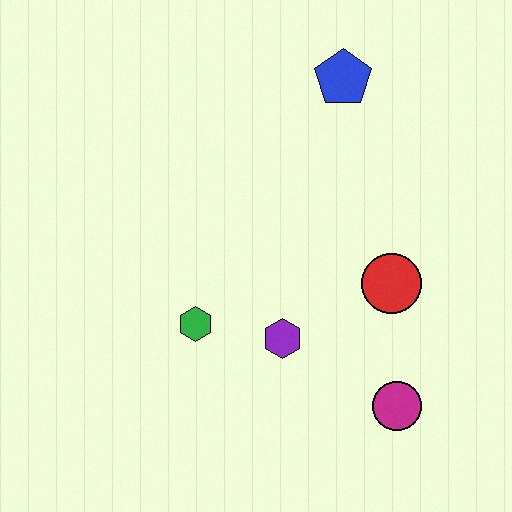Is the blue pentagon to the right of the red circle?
No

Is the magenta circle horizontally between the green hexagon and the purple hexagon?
No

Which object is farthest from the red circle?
The blue pentagon is farthest from the red circle.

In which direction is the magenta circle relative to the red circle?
The magenta circle is below the red circle.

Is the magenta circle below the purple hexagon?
Yes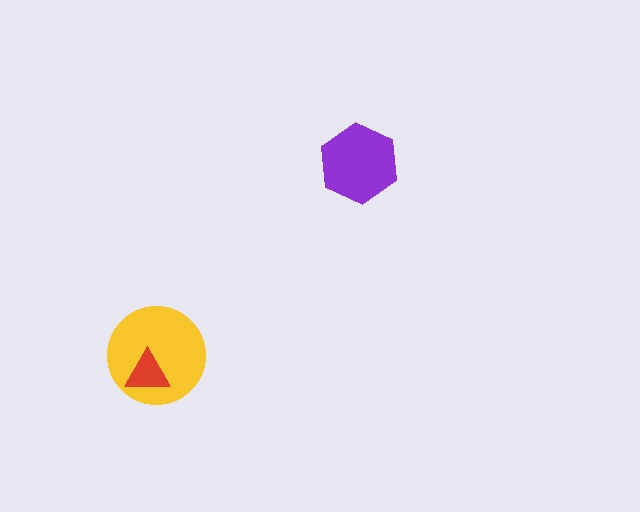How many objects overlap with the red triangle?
1 object overlaps with the red triangle.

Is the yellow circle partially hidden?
Yes, it is partially covered by another shape.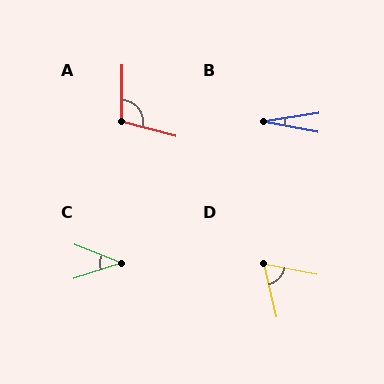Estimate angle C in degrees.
Approximately 39 degrees.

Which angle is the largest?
A, at approximately 104 degrees.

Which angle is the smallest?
B, at approximately 19 degrees.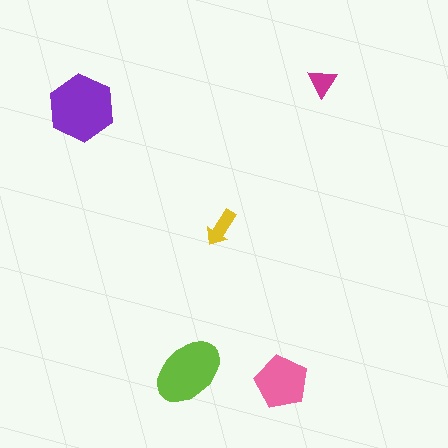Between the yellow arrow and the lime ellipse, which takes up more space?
The lime ellipse.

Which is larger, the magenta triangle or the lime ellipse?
The lime ellipse.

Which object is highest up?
The magenta triangle is topmost.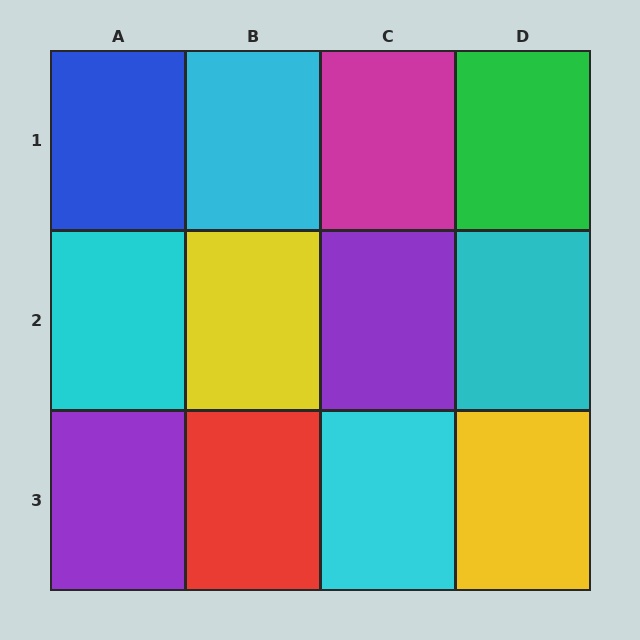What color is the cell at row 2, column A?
Cyan.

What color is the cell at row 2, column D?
Cyan.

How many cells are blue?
1 cell is blue.